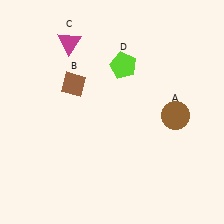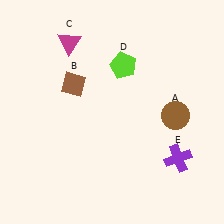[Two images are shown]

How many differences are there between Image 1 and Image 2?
There is 1 difference between the two images.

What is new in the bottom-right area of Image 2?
A purple cross (E) was added in the bottom-right area of Image 2.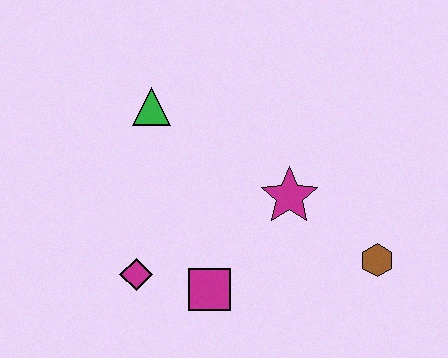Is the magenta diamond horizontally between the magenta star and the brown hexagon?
No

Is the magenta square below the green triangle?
Yes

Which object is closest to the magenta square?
The magenta diamond is closest to the magenta square.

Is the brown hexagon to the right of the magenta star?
Yes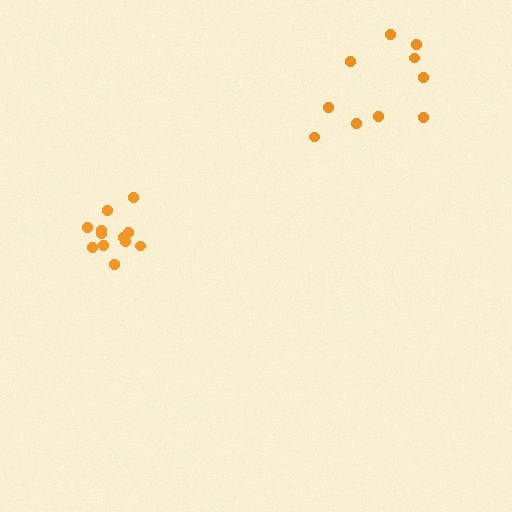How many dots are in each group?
Group 1: 12 dots, Group 2: 10 dots (22 total).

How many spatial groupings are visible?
There are 2 spatial groupings.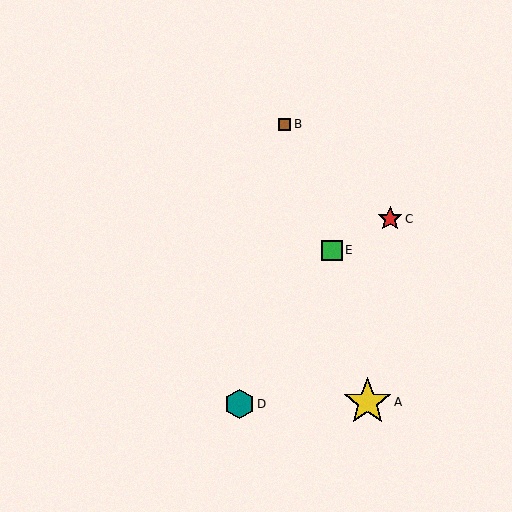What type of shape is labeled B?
Shape B is a brown square.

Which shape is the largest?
The yellow star (labeled A) is the largest.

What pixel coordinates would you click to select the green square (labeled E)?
Click at (332, 250) to select the green square E.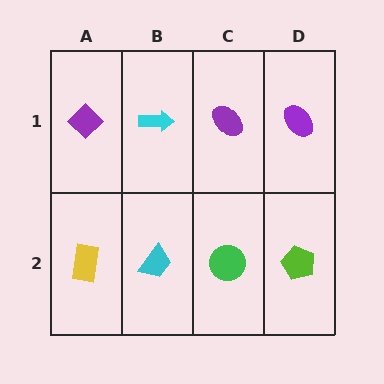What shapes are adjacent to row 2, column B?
A cyan arrow (row 1, column B), a yellow rectangle (row 2, column A), a green circle (row 2, column C).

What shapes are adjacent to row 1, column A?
A yellow rectangle (row 2, column A), a cyan arrow (row 1, column B).